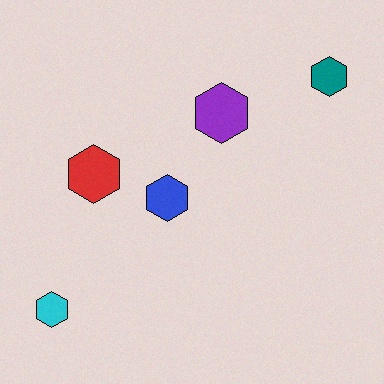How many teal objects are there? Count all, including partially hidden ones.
There is 1 teal object.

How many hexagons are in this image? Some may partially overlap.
There are 5 hexagons.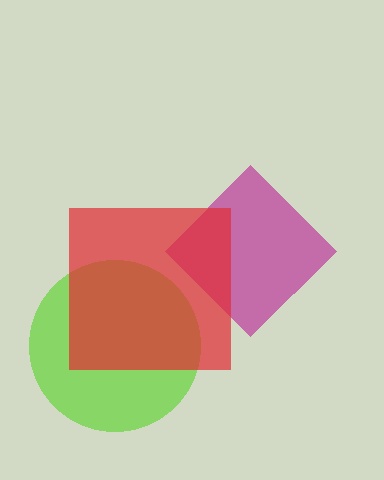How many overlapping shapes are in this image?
There are 3 overlapping shapes in the image.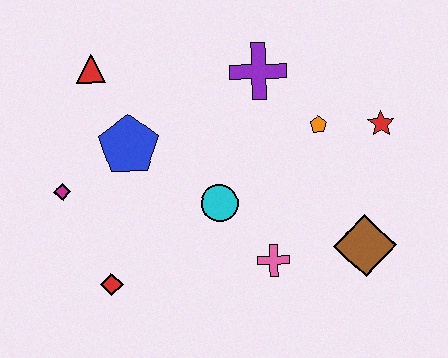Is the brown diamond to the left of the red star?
Yes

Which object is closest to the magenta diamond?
The blue pentagon is closest to the magenta diamond.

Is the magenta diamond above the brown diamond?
Yes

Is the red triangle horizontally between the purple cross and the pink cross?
No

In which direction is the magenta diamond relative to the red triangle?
The magenta diamond is below the red triangle.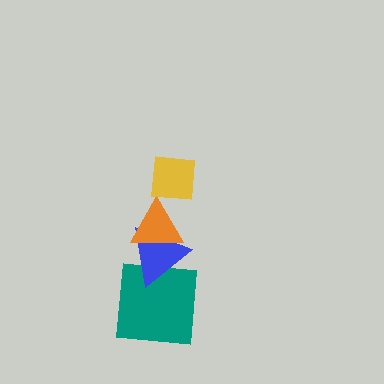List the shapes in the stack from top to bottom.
From top to bottom: the yellow square, the orange triangle, the blue triangle, the teal square.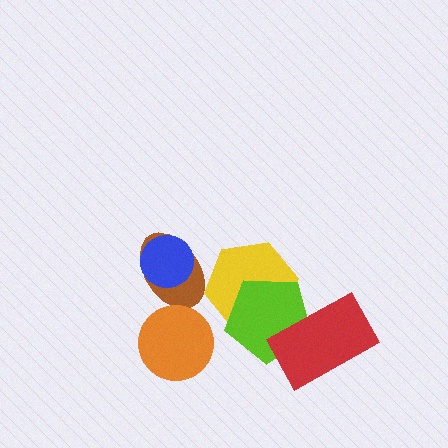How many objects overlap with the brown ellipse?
1 object overlaps with the brown ellipse.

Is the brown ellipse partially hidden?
Yes, it is partially covered by another shape.